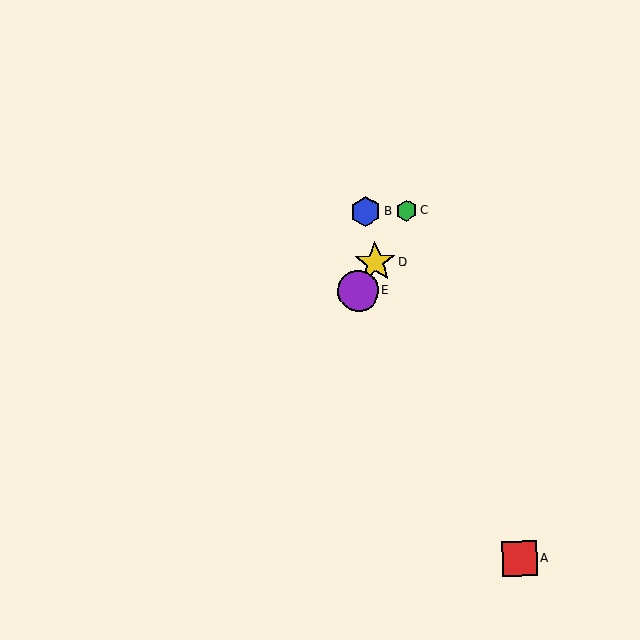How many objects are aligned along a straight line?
3 objects (C, D, E) are aligned along a straight line.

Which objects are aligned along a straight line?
Objects C, D, E are aligned along a straight line.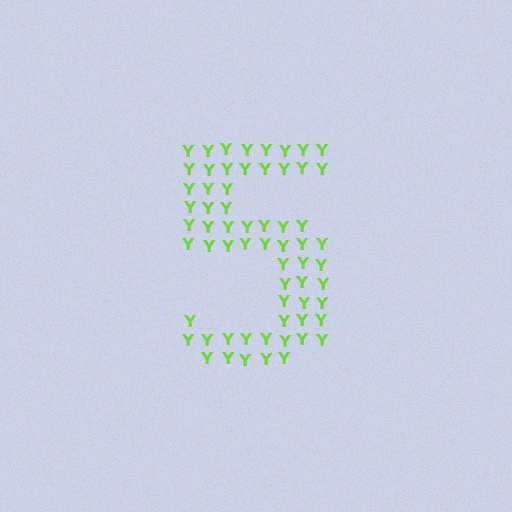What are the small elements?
The small elements are letter Y's.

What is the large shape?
The large shape is the digit 5.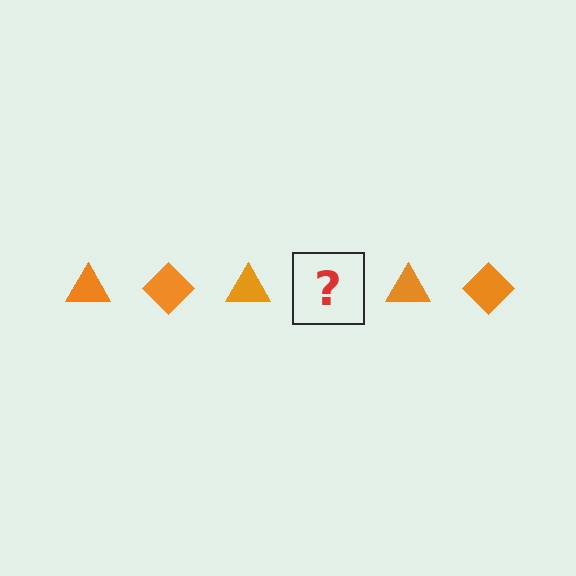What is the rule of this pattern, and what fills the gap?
The rule is that the pattern cycles through triangle, diamond shapes in orange. The gap should be filled with an orange diamond.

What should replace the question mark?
The question mark should be replaced with an orange diamond.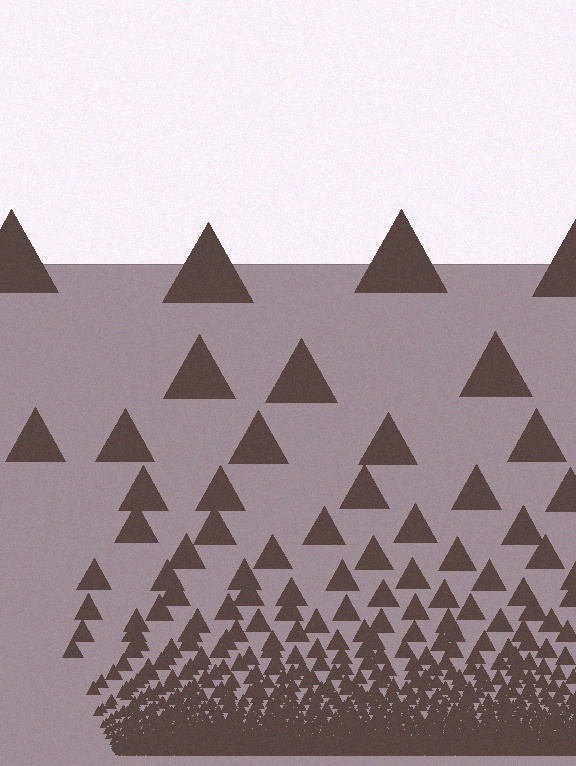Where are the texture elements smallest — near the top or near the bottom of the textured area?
Near the bottom.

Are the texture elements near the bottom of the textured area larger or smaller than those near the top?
Smaller. The gradient is inverted — elements near the bottom are smaller and denser.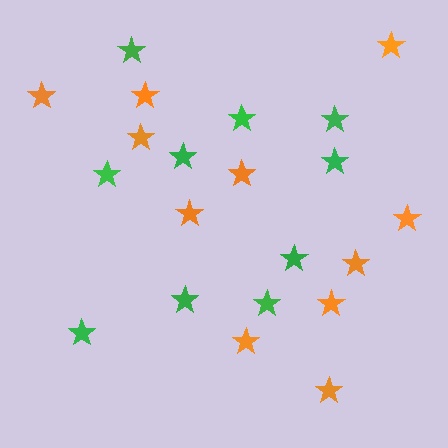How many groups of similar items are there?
There are 2 groups: one group of orange stars (11) and one group of green stars (10).